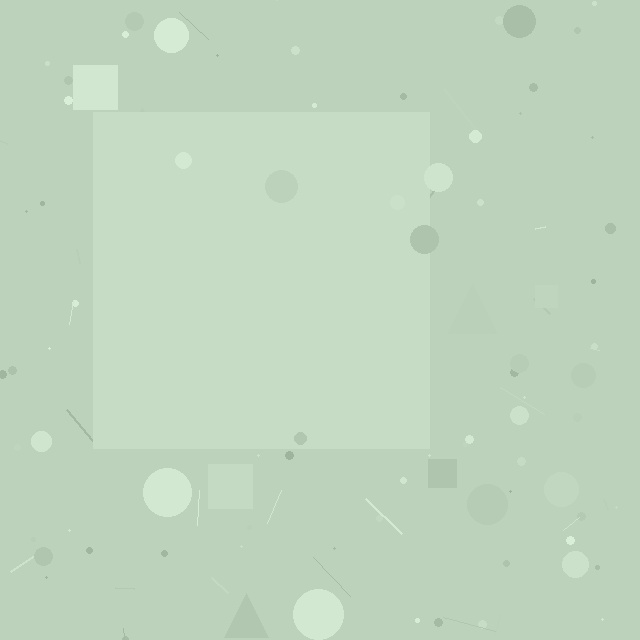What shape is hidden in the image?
A square is hidden in the image.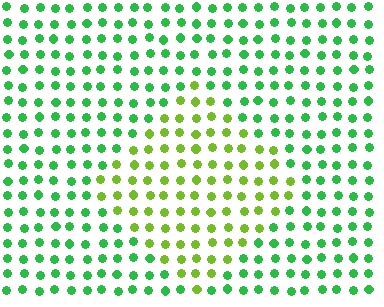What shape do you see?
I see a diamond.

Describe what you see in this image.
The image is filled with small green elements in a uniform arrangement. A diamond-shaped region is visible where the elements are tinted to a slightly different hue, forming a subtle color boundary.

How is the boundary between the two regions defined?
The boundary is defined purely by a slight shift in hue (about 42 degrees). Spacing, size, and orientation are identical on both sides.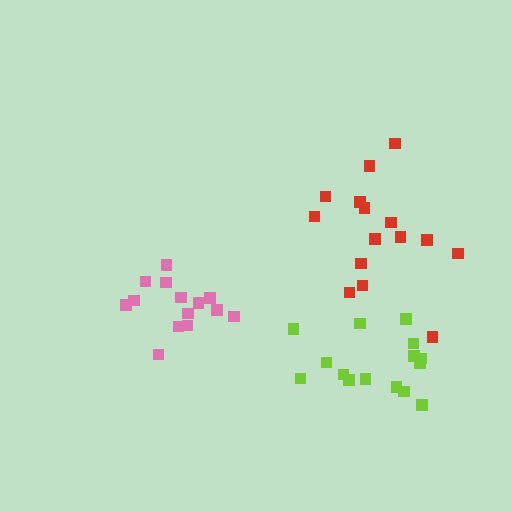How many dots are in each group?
Group 1: 15 dots, Group 2: 15 dots, Group 3: 14 dots (44 total).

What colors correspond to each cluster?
The clusters are colored: lime, red, pink.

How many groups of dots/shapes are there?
There are 3 groups.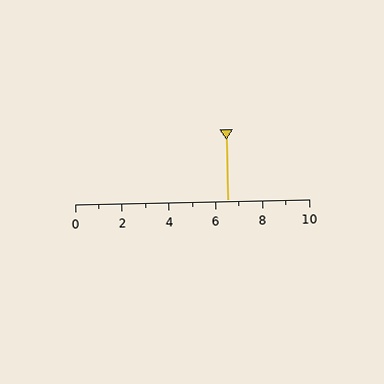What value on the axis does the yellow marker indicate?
The marker indicates approximately 6.5.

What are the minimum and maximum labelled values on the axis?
The axis runs from 0 to 10.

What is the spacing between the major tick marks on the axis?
The major ticks are spaced 2 apart.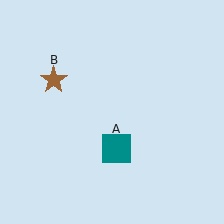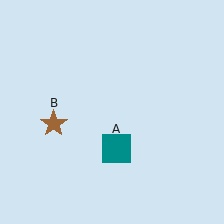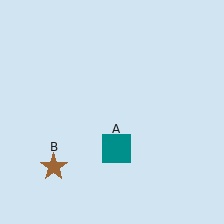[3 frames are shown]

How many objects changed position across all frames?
1 object changed position: brown star (object B).